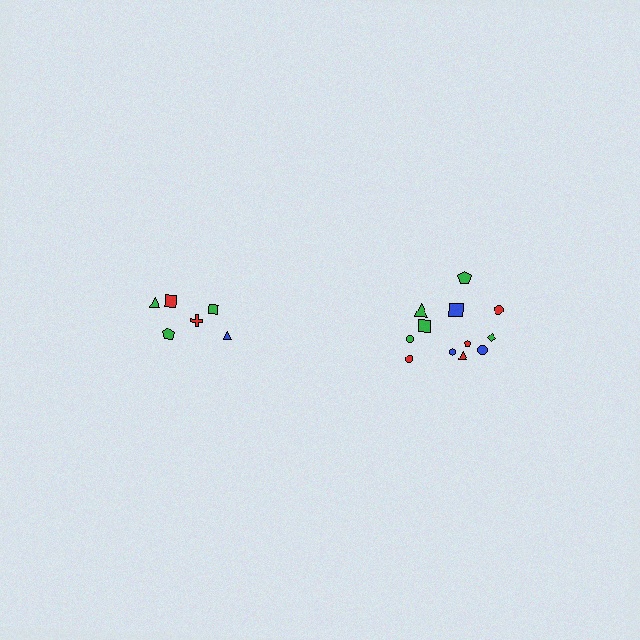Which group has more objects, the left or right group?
The right group.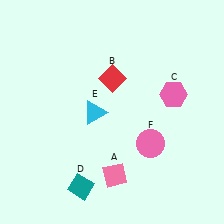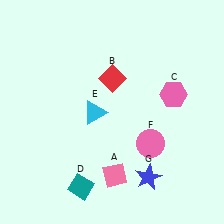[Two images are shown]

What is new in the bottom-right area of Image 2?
A blue star (G) was added in the bottom-right area of Image 2.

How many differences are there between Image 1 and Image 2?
There is 1 difference between the two images.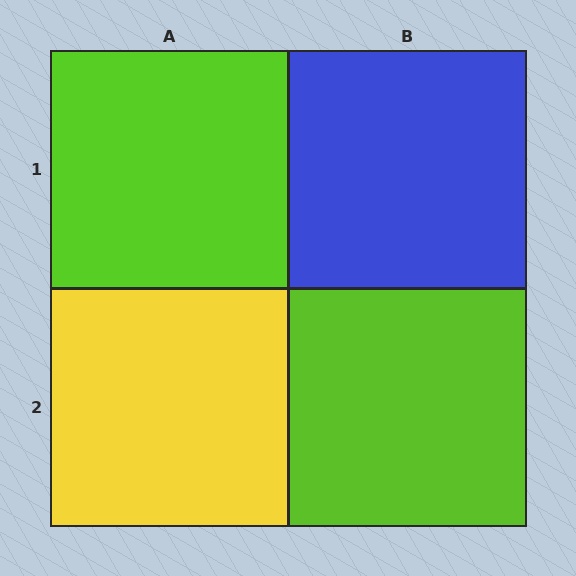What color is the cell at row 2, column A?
Yellow.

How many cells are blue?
1 cell is blue.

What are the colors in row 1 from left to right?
Lime, blue.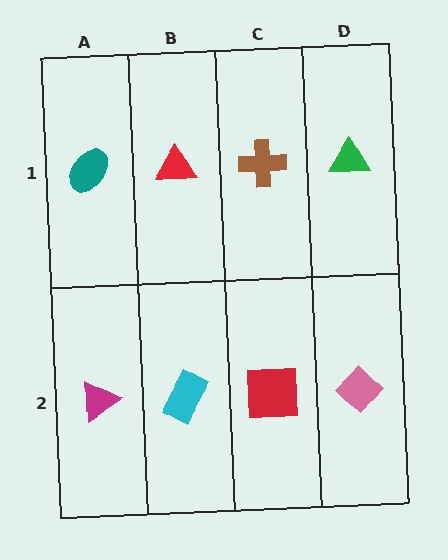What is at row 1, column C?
A brown cross.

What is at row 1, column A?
A teal ellipse.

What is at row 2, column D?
A pink diamond.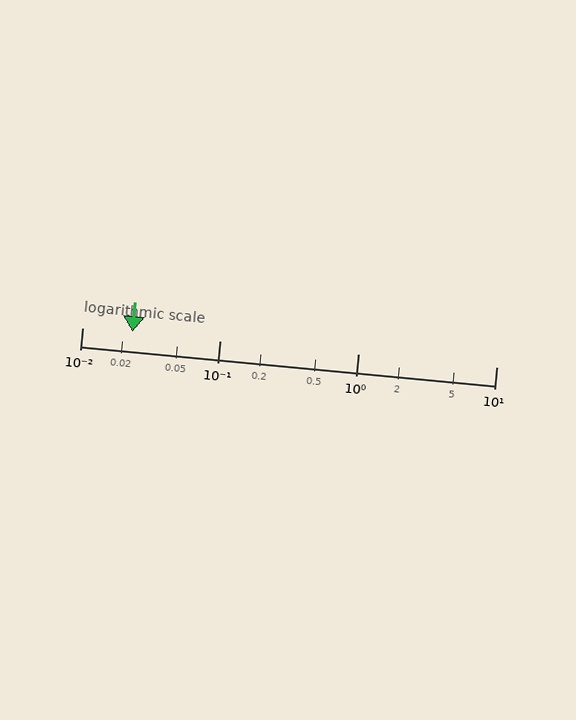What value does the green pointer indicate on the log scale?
The pointer indicates approximately 0.023.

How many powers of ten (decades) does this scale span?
The scale spans 3 decades, from 0.01 to 10.